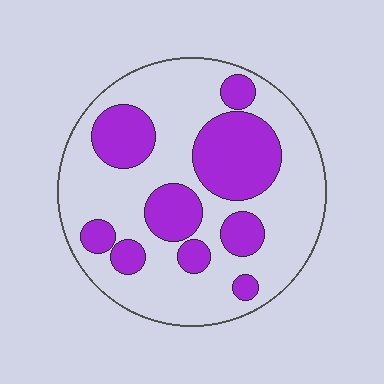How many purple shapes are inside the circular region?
9.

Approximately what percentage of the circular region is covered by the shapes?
Approximately 30%.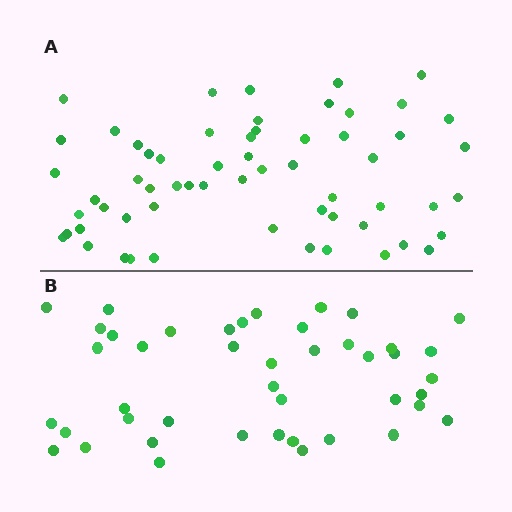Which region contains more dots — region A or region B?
Region A (the top region) has more dots.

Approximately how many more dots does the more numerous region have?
Region A has approximately 15 more dots than region B.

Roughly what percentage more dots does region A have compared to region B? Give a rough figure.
About 35% more.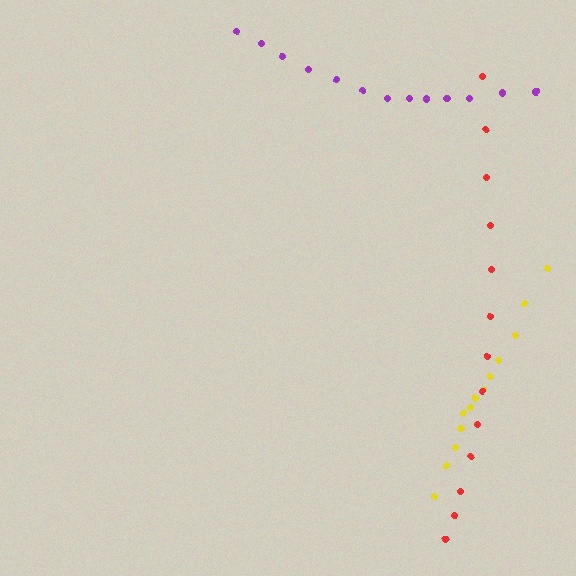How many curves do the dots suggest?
There are 3 distinct paths.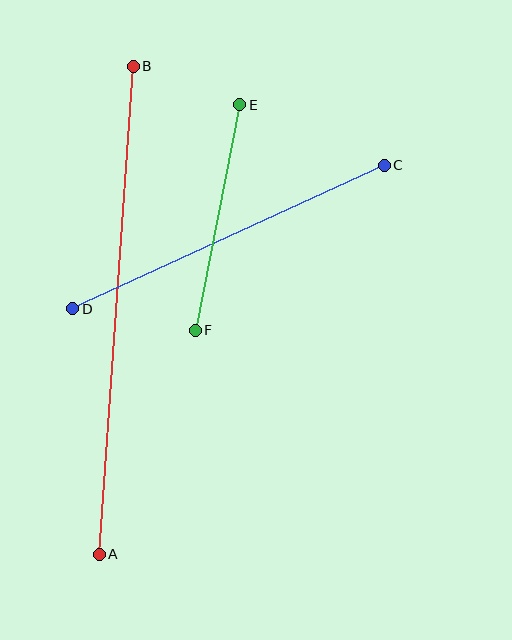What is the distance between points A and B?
The distance is approximately 489 pixels.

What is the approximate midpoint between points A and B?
The midpoint is at approximately (116, 310) pixels.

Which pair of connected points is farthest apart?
Points A and B are farthest apart.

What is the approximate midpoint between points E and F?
The midpoint is at approximately (217, 218) pixels.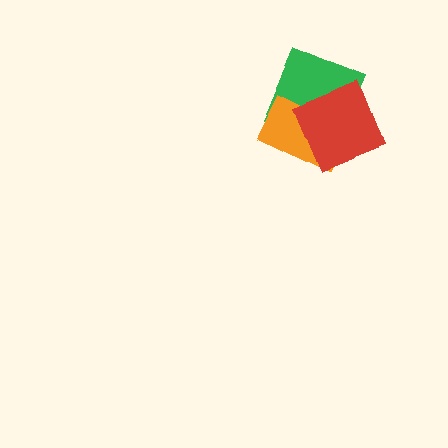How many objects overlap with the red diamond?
2 objects overlap with the red diamond.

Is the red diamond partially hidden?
No, no other shape covers it.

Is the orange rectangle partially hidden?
Yes, it is partially covered by another shape.